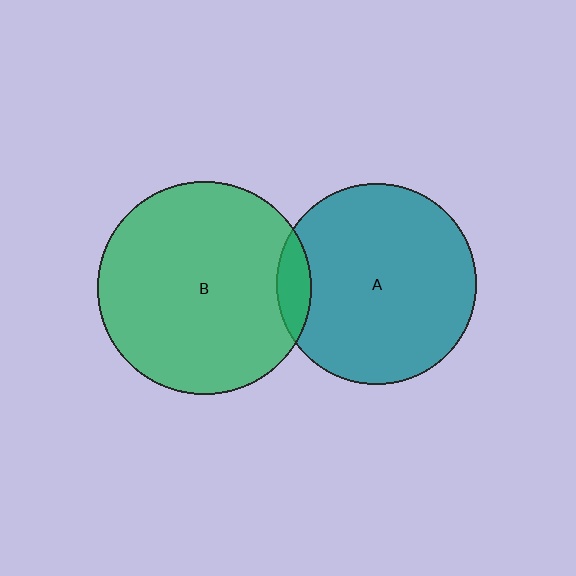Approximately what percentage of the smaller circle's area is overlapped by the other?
Approximately 10%.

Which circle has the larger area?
Circle B (green).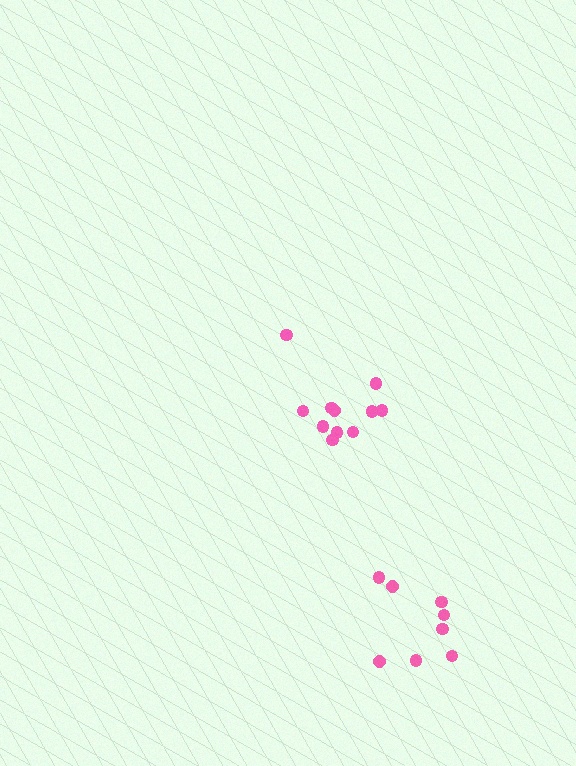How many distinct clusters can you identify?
There are 2 distinct clusters.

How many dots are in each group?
Group 1: 8 dots, Group 2: 11 dots (19 total).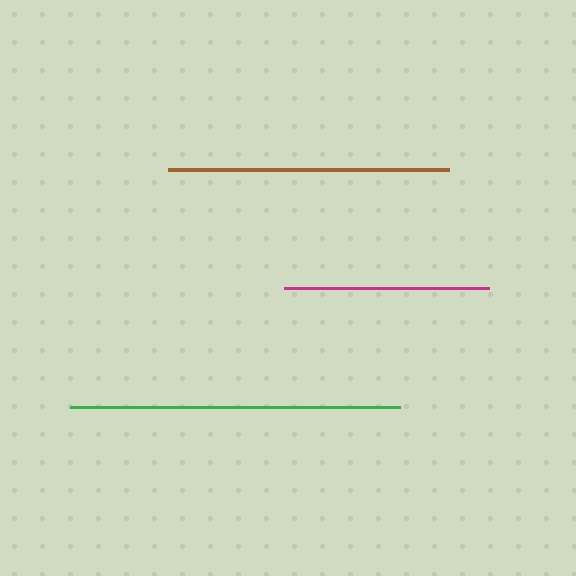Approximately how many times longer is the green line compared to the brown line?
The green line is approximately 1.2 times the length of the brown line.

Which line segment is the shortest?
The magenta line is the shortest at approximately 205 pixels.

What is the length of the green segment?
The green segment is approximately 330 pixels long.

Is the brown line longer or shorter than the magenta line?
The brown line is longer than the magenta line.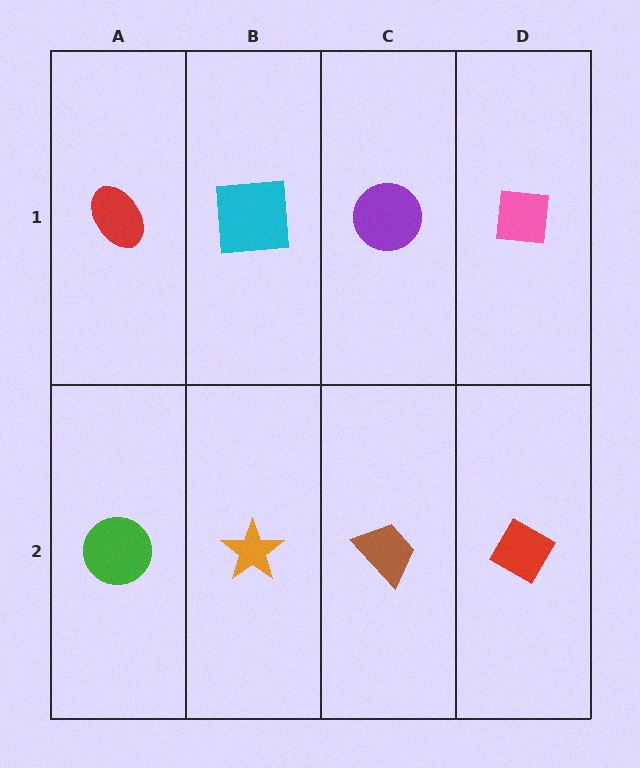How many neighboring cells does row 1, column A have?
2.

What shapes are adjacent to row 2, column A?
A red ellipse (row 1, column A), an orange star (row 2, column B).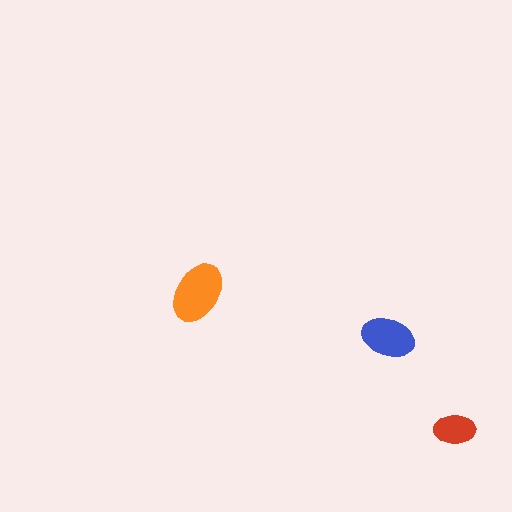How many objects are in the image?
There are 3 objects in the image.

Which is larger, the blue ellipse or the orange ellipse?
The orange one.